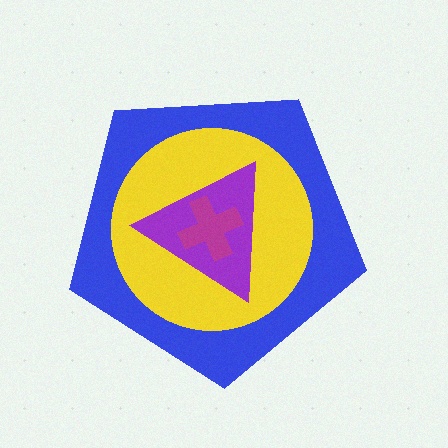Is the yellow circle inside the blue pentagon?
Yes.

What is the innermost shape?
The magenta cross.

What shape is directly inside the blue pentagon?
The yellow circle.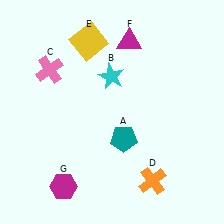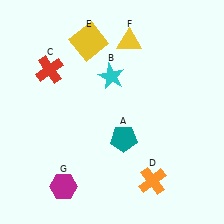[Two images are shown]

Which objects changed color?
C changed from pink to red. F changed from magenta to yellow.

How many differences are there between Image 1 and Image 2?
There are 2 differences between the two images.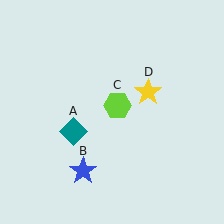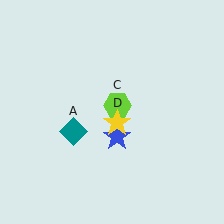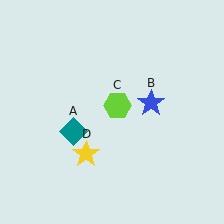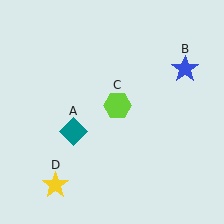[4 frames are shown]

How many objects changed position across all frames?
2 objects changed position: blue star (object B), yellow star (object D).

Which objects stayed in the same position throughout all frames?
Teal diamond (object A) and lime hexagon (object C) remained stationary.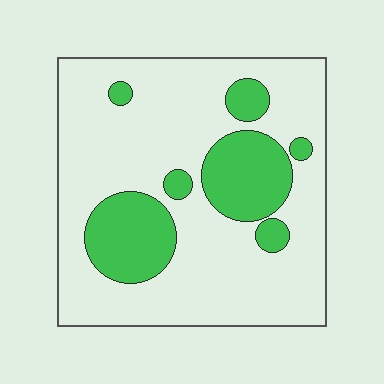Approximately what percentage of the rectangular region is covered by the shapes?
Approximately 25%.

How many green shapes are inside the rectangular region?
7.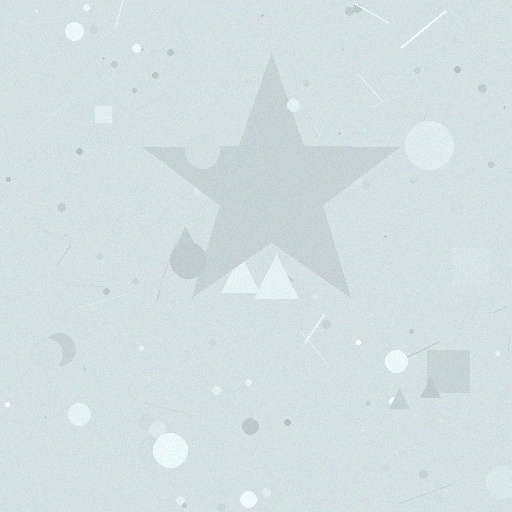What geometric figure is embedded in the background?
A star is embedded in the background.